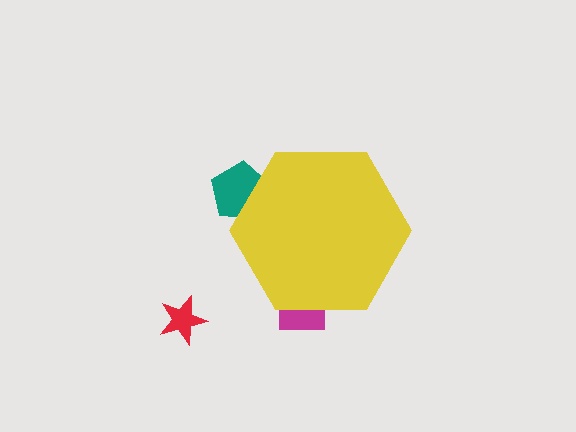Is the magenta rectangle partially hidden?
Yes, the magenta rectangle is partially hidden behind the yellow hexagon.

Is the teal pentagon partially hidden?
Yes, the teal pentagon is partially hidden behind the yellow hexagon.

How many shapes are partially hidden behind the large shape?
2 shapes are partially hidden.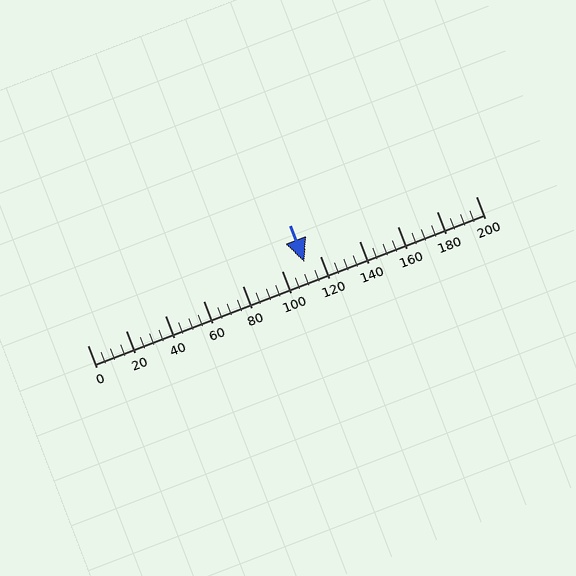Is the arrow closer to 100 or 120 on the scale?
The arrow is closer to 120.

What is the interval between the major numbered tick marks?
The major tick marks are spaced 20 units apart.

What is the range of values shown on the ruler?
The ruler shows values from 0 to 200.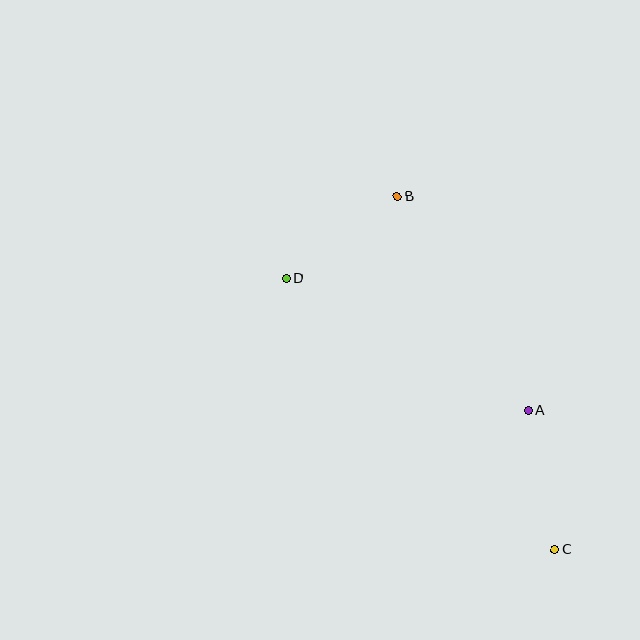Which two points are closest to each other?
Points B and D are closest to each other.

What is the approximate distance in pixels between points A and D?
The distance between A and D is approximately 275 pixels.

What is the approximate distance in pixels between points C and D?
The distance between C and D is approximately 381 pixels.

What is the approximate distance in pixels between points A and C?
The distance between A and C is approximately 142 pixels.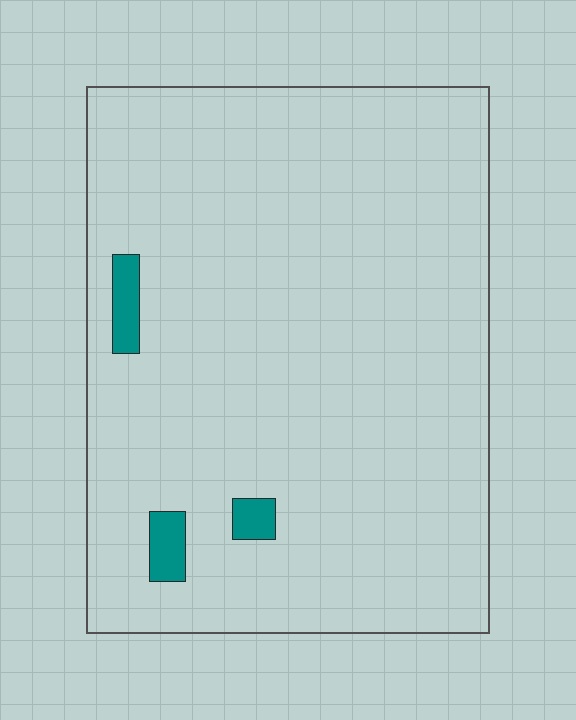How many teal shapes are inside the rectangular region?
3.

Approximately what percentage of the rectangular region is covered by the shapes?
Approximately 5%.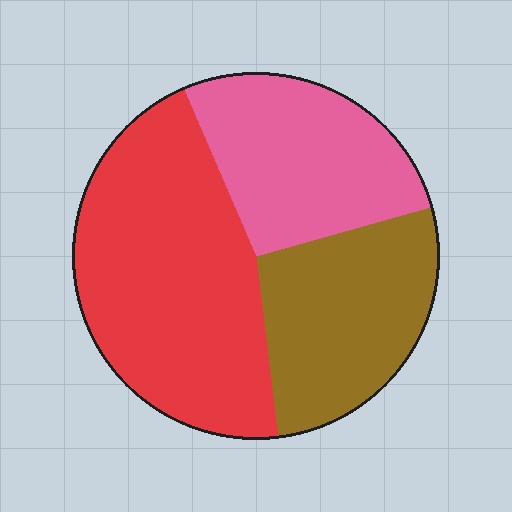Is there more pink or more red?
Red.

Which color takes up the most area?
Red, at roughly 45%.